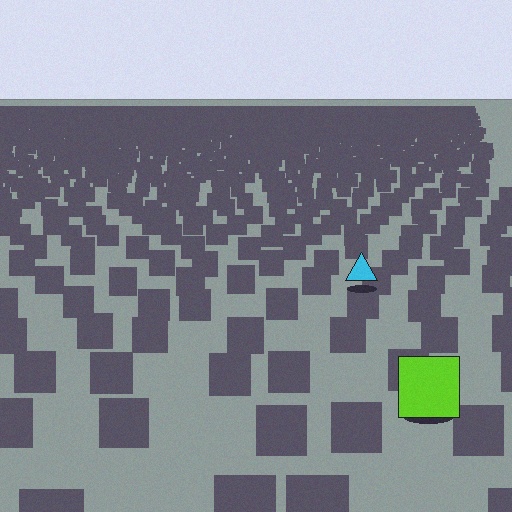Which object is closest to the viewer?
The lime square is closest. The texture marks near it are larger and more spread out.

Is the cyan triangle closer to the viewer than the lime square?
No. The lime square is closer — you can tell from the texture gradient: the ground texture is coarser near it.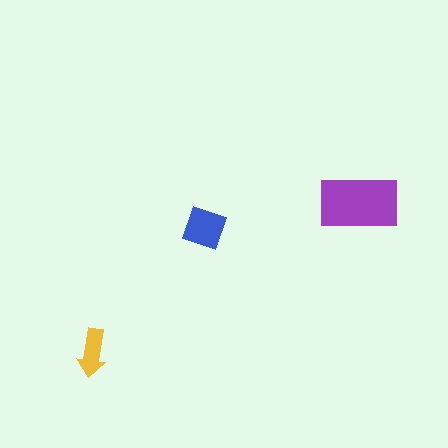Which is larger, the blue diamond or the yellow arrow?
The blue diamond.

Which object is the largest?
The purple rectangle.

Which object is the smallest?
The yellow arrow.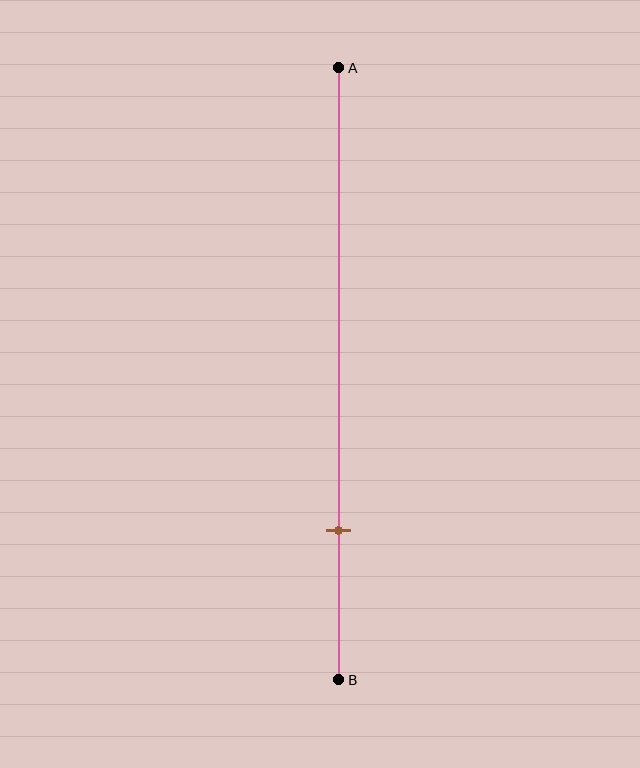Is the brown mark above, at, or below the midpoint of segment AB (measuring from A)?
The brown mark is below the midpoint of segment AB.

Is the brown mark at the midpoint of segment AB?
No, the mark is at about 75% from A, not at the 50% midpoint.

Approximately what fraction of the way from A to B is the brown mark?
The brown mark is approximately 75% of the way from A to B.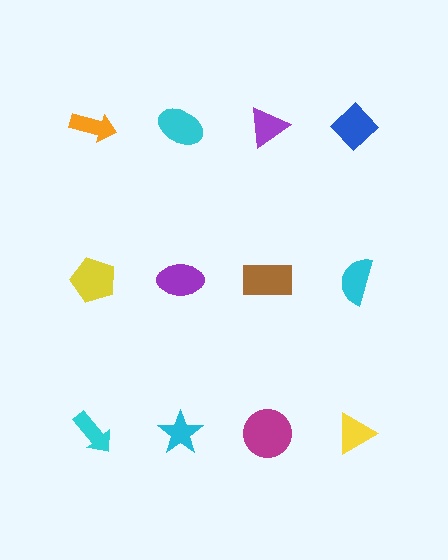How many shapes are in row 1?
4 shapes.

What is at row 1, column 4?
A blue diamond.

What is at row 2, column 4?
A cyan semicircle.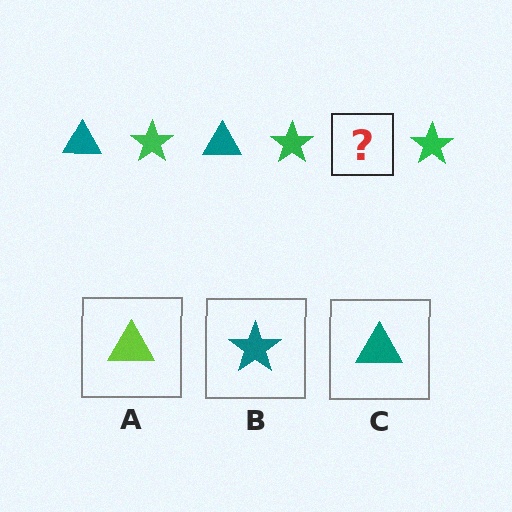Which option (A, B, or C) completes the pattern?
C.